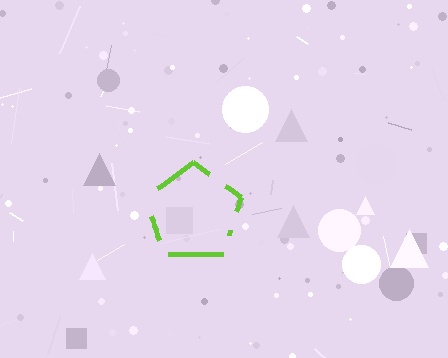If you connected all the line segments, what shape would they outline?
They would outline a pentagon.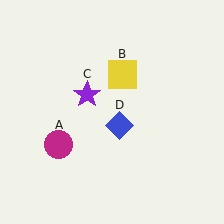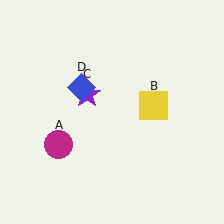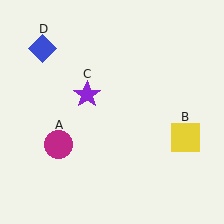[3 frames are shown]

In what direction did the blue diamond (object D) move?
The blue diamond (object D) moved up and to the left.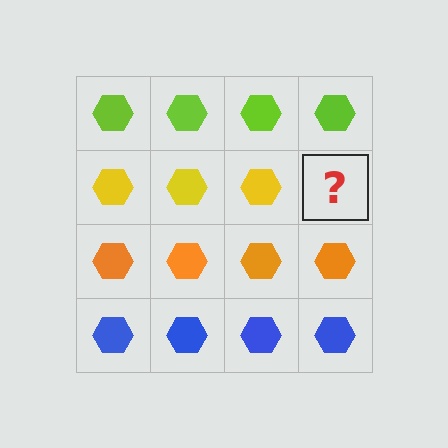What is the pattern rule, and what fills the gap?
The rule is that each row has a consistent color. The gap should be filled with a yellow hexagon.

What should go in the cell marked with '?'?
The missing cell should contain a yellow hexagon.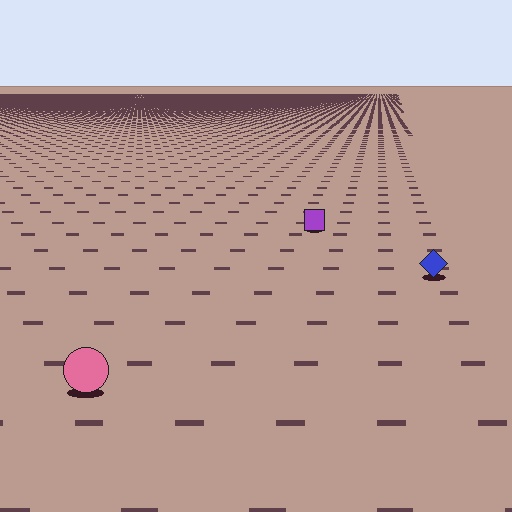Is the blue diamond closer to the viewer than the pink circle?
No. The pink circle is closer — you can tell from the texture gradient: the ground texture is coarser near it.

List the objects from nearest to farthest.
From nearest to farthest: the pink circle, the blue diamond, the purple square.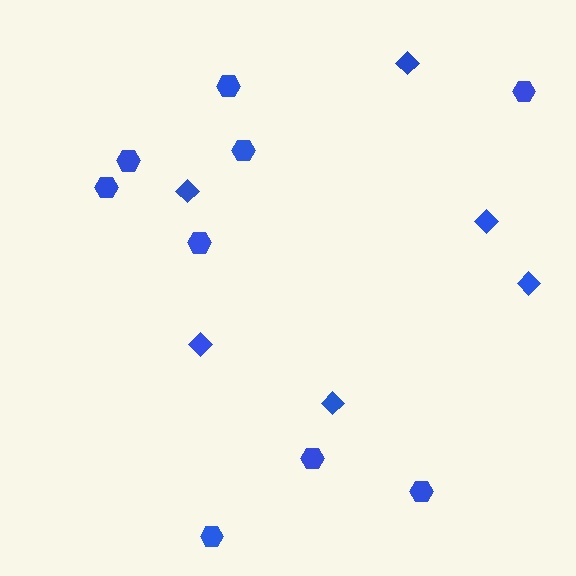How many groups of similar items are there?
There are 2 groups: one group of hexagons (9) and one group of diamonds (6).